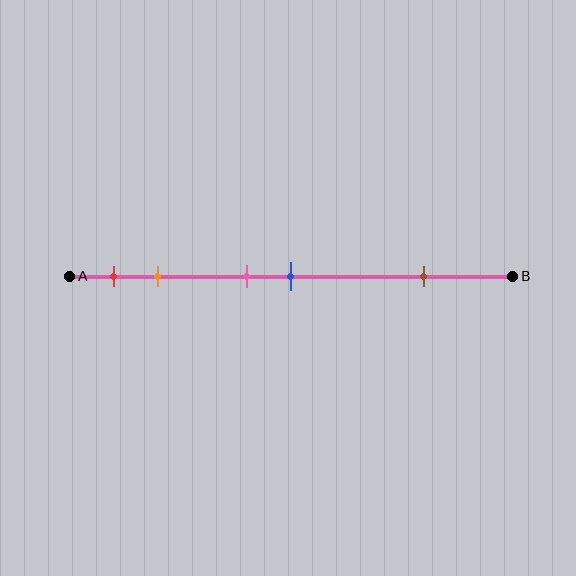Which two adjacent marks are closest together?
The pink and blue marks are the closest adjacent pair.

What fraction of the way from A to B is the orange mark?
The orange mark is approximately 20% (0.2) of the way from A to B.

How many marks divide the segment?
There are 5 marks dividing the segment.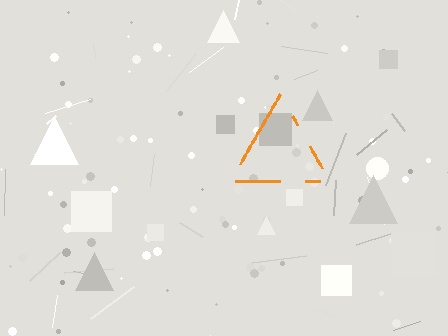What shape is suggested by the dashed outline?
The dashed outline suggests a triangle.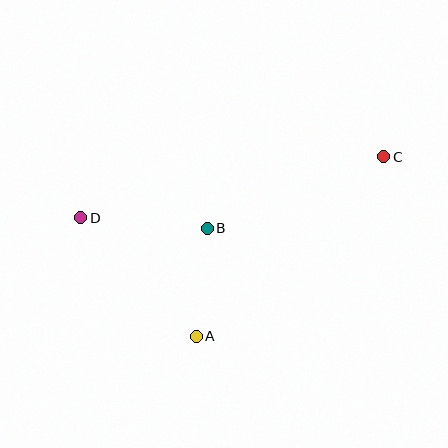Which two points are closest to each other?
Points A and B are closest to each other.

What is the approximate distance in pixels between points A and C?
The distance between A and C is approximately 259 pixels.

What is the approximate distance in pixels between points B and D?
The distance between B and D is approximately 127 pixels.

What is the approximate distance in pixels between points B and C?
The distance between B and C is approximately 191 pixels.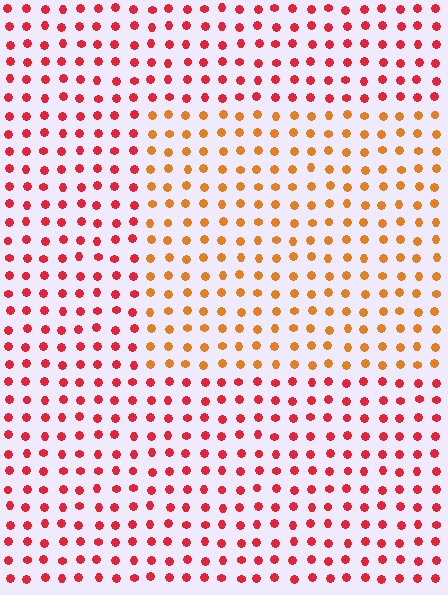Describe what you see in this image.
The image is filled with small red elements in a uniform arrangement. A rectangle-shaped region is visible where the elements are tinted to a slightly different hue, forming a subtle color boundary.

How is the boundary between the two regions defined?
The boundary is defined purely by a slight shift in hue (about 36 degrees). Spacing, size, and orientation are identical on both sides.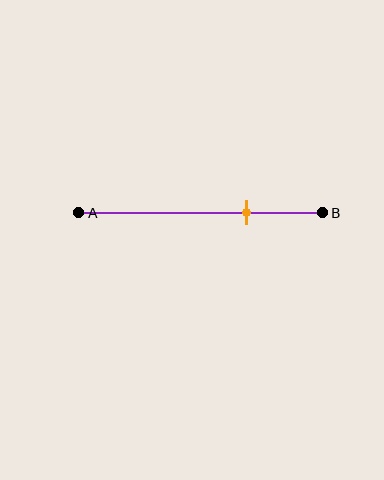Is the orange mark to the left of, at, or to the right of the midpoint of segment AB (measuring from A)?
The orange mark is to the right of the midpoint of segment AB.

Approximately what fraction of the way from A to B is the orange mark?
The orange mark is approximately 70% of the way from A to B.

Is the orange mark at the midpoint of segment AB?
No, the mark is at about 70% from A, not at the 50% midpoint.